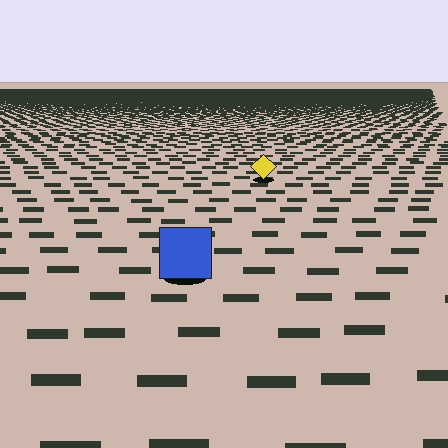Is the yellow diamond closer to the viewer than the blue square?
No. The blue square is closer — you can tell from the texture gradient: the ground texture is coarser near it.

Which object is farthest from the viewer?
The yellow diamond is farthest from the viewer. It appears smaller and the ground texture around it is denser.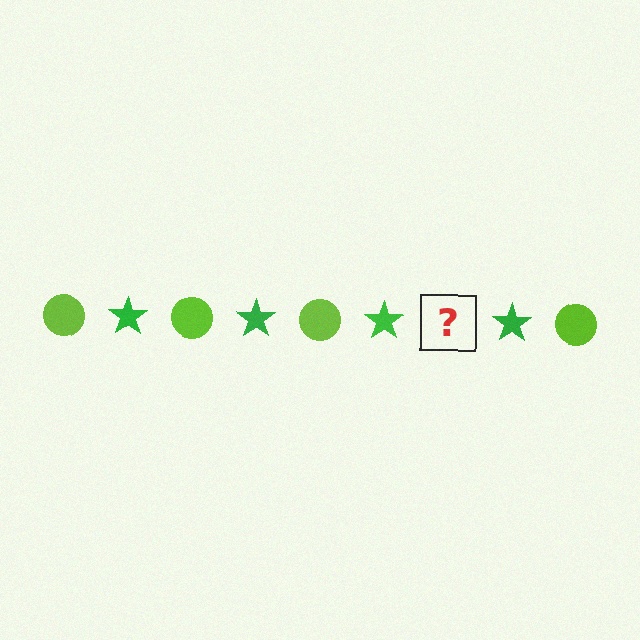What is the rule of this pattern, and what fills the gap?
The rule is that the pattern alternates between lime circle and green star. The gap should be filled with a lime circle.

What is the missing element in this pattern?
The missing element is a lime circle.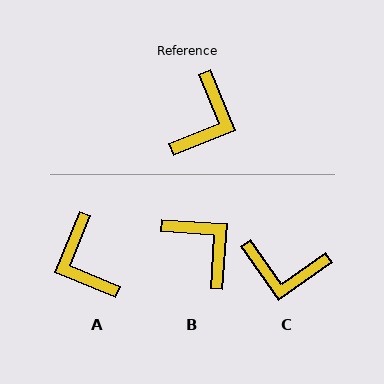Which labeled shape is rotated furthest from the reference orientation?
A, about 134 degrees away.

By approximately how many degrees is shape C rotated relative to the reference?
Approximately 77 degrees clockwise.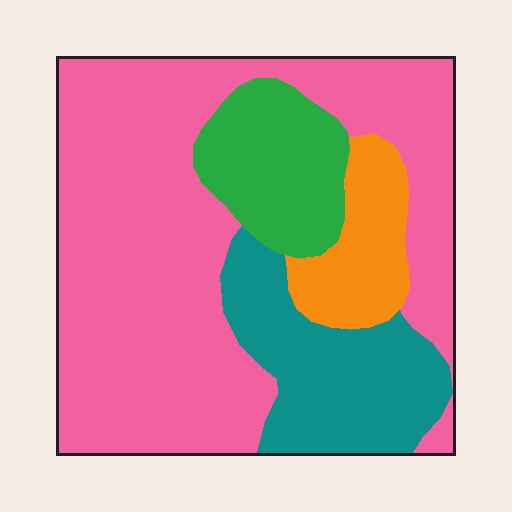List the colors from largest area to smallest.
From largest to smallest: pink, teal, green, orange.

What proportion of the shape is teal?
Teal covers 18% of the shape.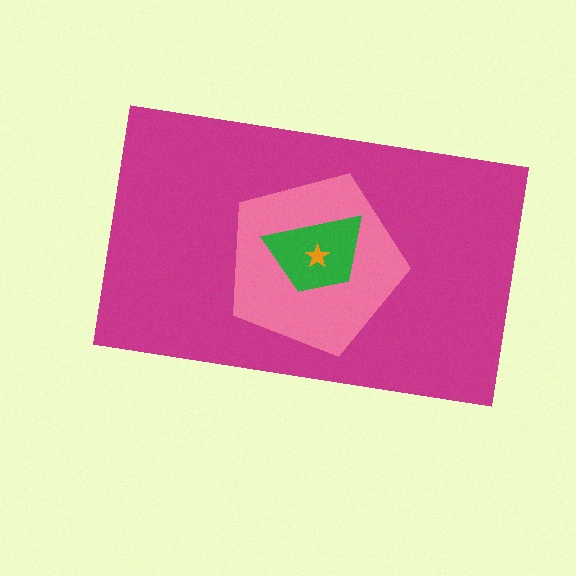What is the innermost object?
The orange star.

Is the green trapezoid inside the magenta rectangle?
Yes.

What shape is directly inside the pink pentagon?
The green trapezoid.